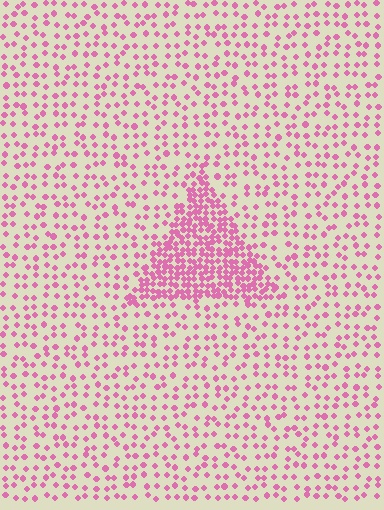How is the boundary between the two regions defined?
The boundary is defined by a change in element density (approximately 2.8x ratio). All elements are the same color, size, and shape.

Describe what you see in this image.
The image contains small pink elements arranged at two different densities. A triangle-shaped region is visible where the elements are more densely packed than the surrounding area.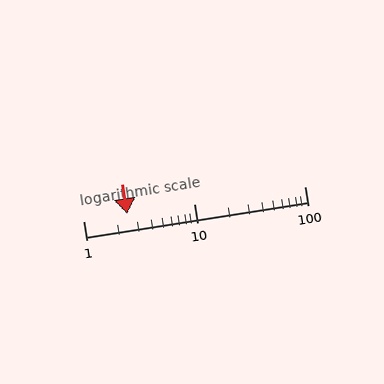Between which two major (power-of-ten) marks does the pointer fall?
The pointer is between 1 and 10.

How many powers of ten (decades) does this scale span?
The scale spans 2 decades, from 1 to 100.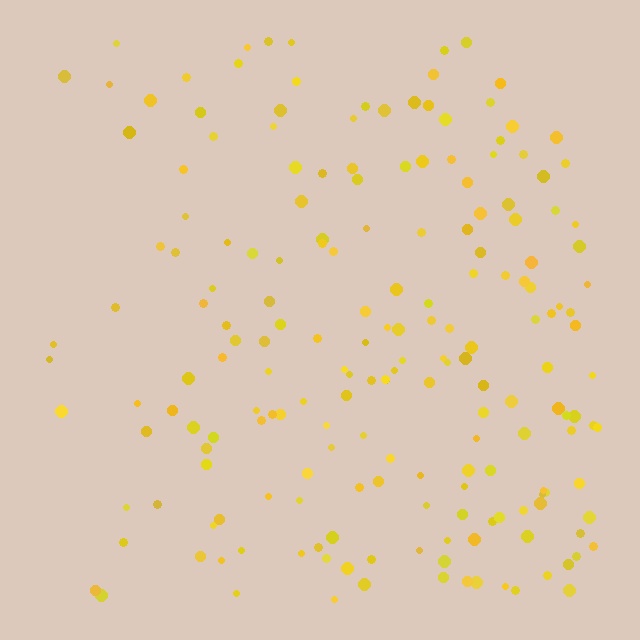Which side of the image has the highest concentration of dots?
The right.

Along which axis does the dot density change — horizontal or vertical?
Horizontal.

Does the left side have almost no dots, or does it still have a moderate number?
Still a moderate number, just noticeably fewer than the right.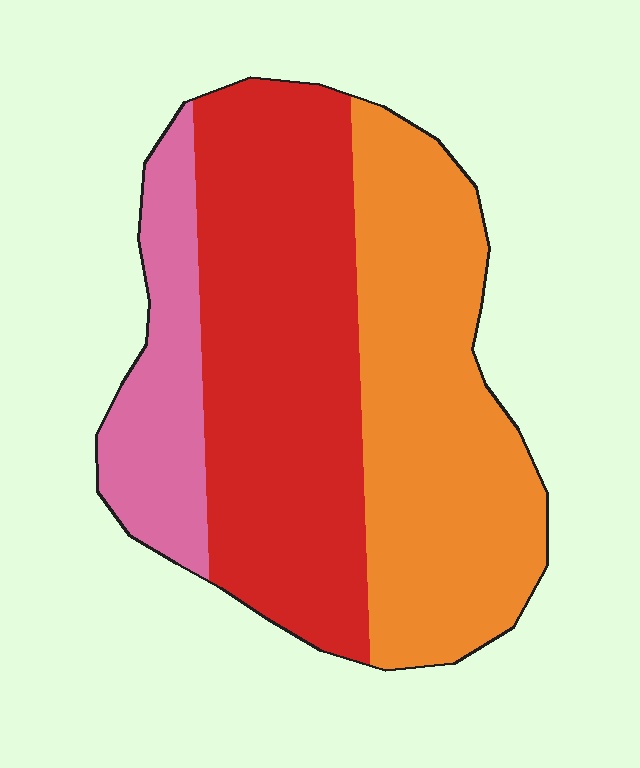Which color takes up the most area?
Red, at roughly 45%.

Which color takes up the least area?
Pink, at roughly 15%.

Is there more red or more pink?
Red.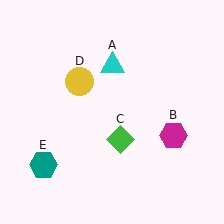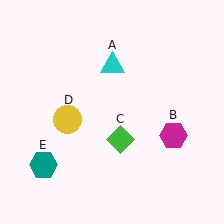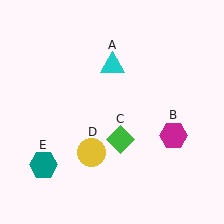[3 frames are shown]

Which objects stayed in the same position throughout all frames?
Cyan triangle (object A) and magenta hexagon (object B) and green diamond (object C) and teal hexagon (object E) remained stationary.